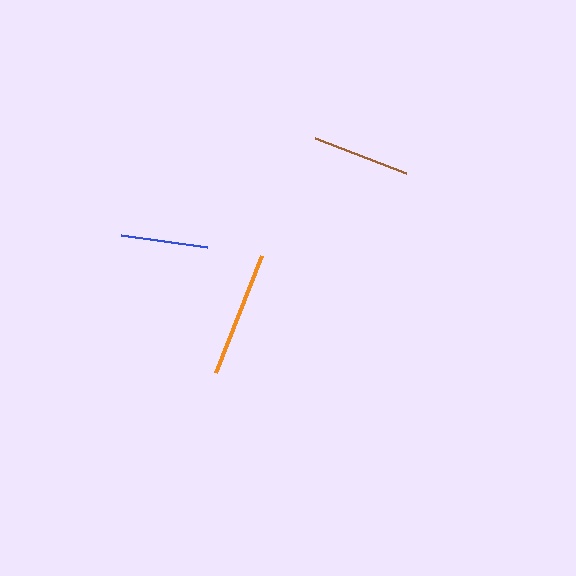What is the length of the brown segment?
The brown segment is approximately 97 pixels long.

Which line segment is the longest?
The orange line is the longest at approximately 126 pixels.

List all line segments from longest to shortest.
From longest to shortest: orange, brown, blue.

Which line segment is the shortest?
The blue line is the shortest at approximately 87 pixels.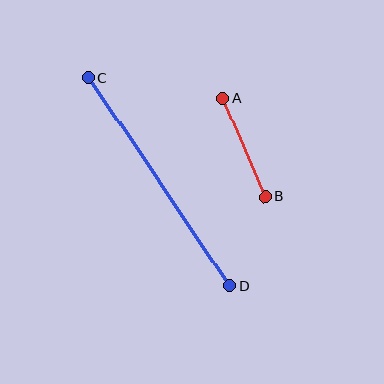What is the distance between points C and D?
The distance is approximately 251 pixels.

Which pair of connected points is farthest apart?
Points C and D are farthest apart.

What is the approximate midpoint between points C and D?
The midpoint is at approximately (159, 182) pixels.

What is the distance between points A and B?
The distance is approximately 107 pixels.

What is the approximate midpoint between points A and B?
The midpoint is at approximately (244, 147) pixels.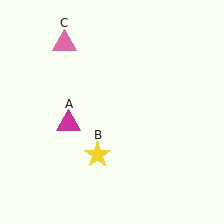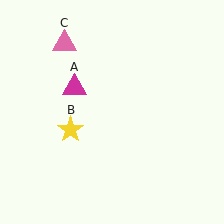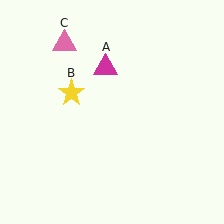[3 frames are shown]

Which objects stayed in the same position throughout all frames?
Pink triangle (object C) remained stationary.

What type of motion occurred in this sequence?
The magenta triangle (object A), yellow star (object B) rotated clockwise around the center of the scene.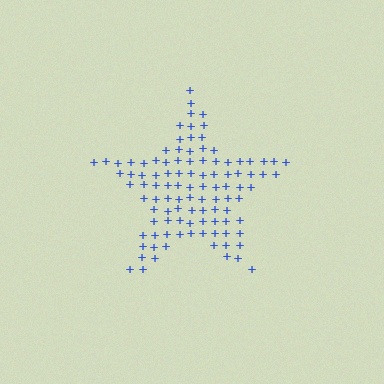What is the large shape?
The large shape is a star.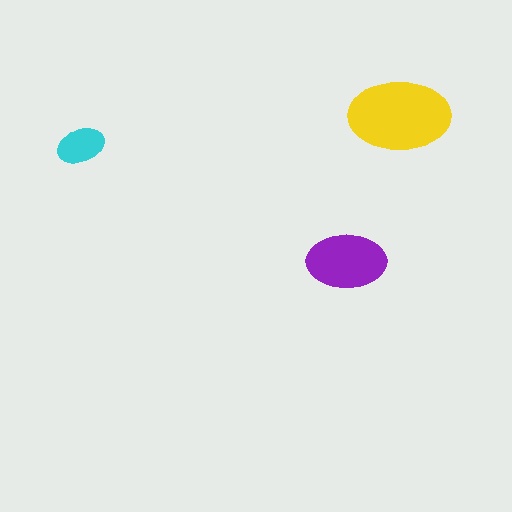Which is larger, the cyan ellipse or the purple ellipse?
The purple one.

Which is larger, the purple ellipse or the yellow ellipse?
The yellow one.